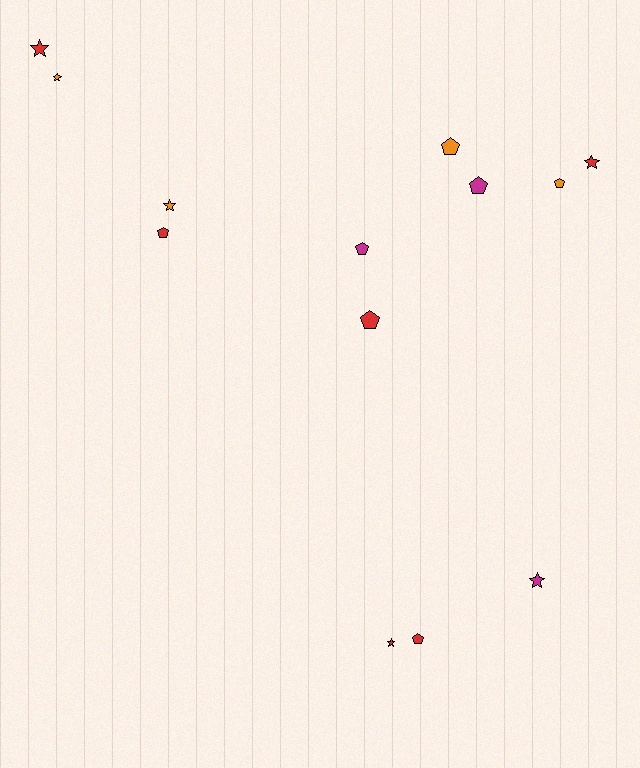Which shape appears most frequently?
Pentagon, with 7 objects.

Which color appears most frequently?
Red, with 6 objects.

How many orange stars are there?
There are 2 orange stars.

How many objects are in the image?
There are 13 objects.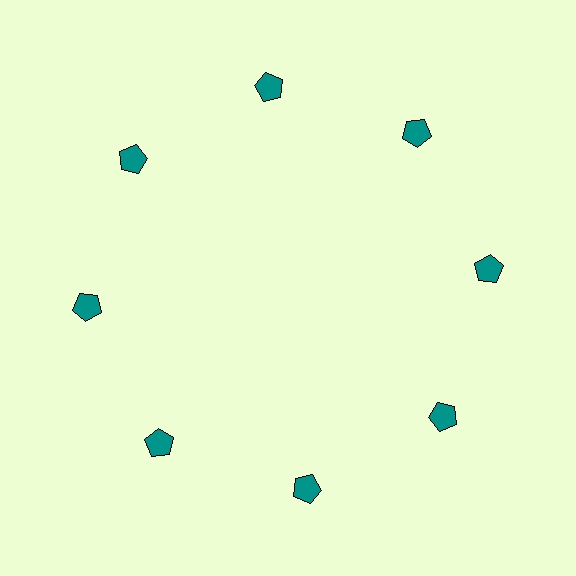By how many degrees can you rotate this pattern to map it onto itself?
The pattern maps onto itself every 45 degrees of rotation.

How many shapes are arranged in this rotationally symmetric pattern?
There are 8 shapes, arranged in 8 groups of 1.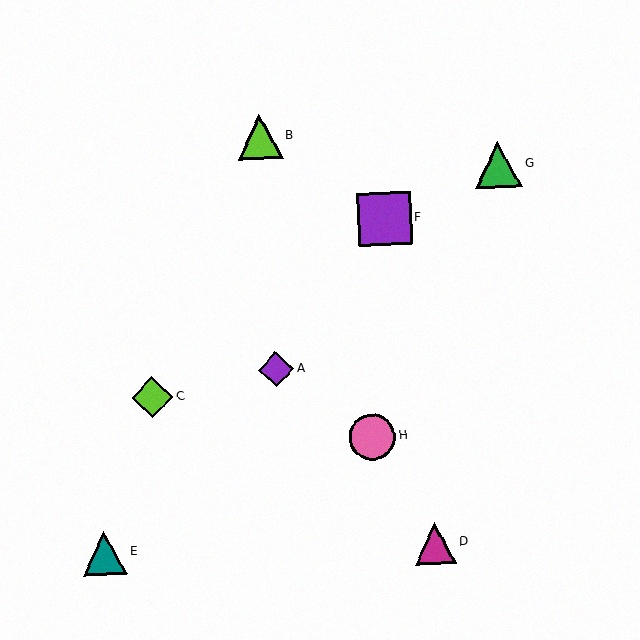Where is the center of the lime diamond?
The center of the lime diamond is at (152, 397).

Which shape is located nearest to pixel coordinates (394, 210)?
The purple square (labeled F) at (385, 219) is nearest to that location.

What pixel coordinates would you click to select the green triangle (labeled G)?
Click at (498, 165) to select the green triangle G.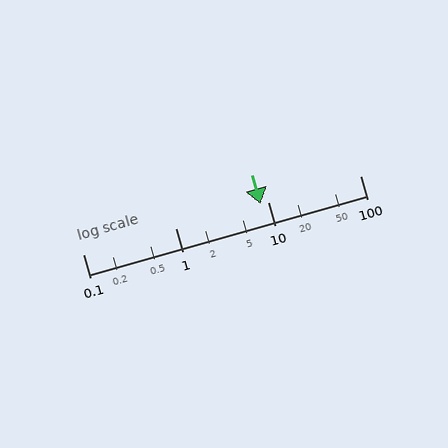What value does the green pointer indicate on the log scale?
The pointer indicates approximately 8.3.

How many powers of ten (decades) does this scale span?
The scale spans 3 decades, from 0.1 to 100.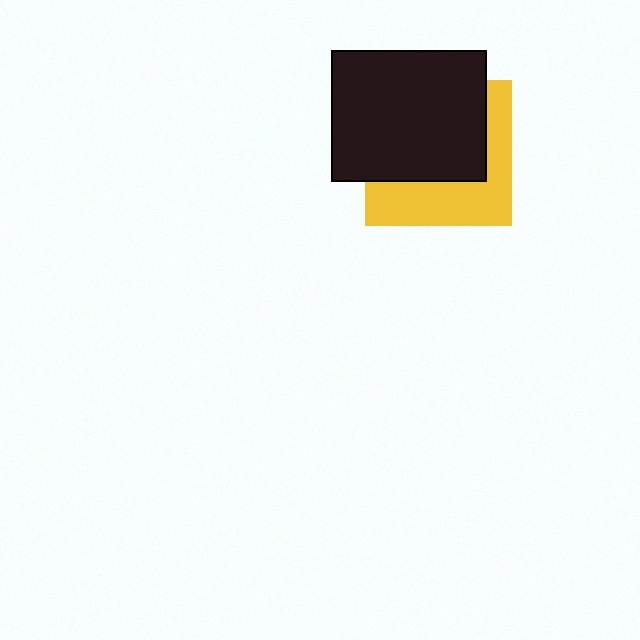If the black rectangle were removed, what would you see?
You would see the complete yellow square.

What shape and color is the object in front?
The object in front is a black rectangle.